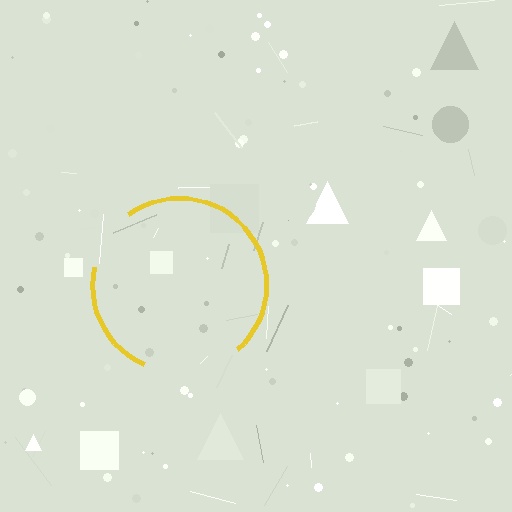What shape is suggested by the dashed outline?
The dashed outline suggests a circle.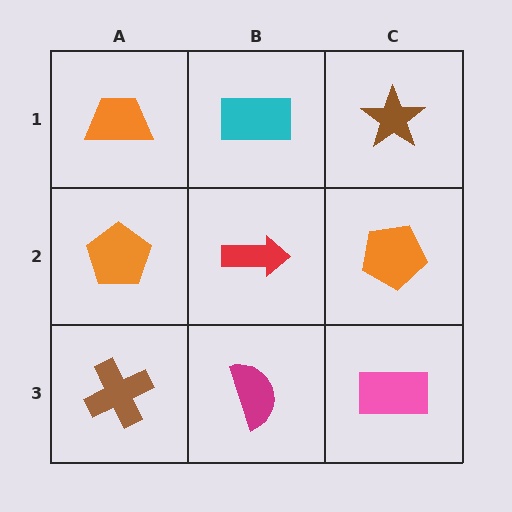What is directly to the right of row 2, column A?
A red arrow.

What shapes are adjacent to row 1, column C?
An orange pentagon (row 2, column C), a cyan rectangle (row 1, column B).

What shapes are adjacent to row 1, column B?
A red arrow (row 2, column B), an orange trapezoid (row 1, column A), a brown star (row 1, column C).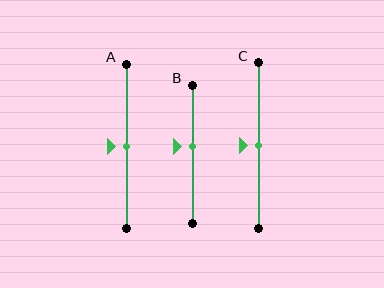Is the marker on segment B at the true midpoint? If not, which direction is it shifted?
No, the marker on segment B is shifted upward by about 6% of the segment length.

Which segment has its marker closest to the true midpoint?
Segment A has its marker closest to the true midpoint.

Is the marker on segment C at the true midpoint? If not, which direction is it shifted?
Yes, the marker on segment C is at the true midpoint.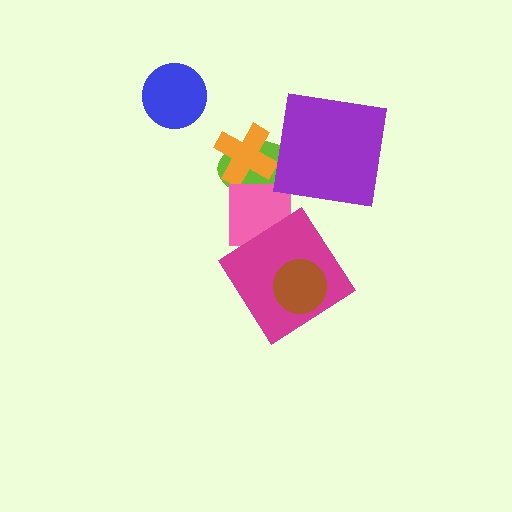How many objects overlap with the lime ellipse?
3 objects overlap with the lime ellipse.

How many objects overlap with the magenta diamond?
2 objects overlap with the magenta diamond.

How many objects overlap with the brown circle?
1 object overlaps with the brown circle.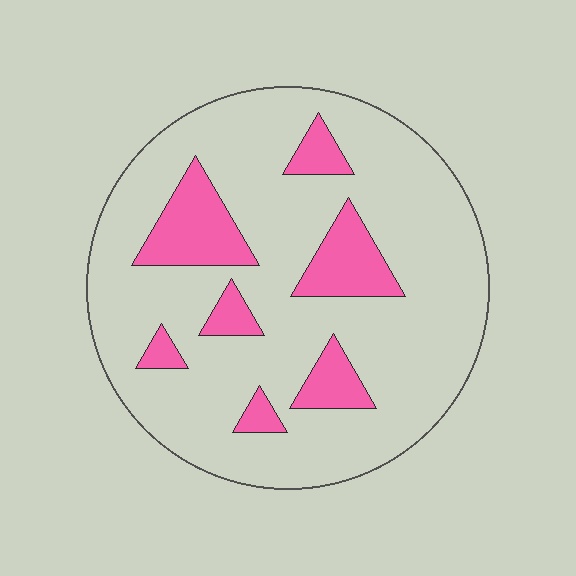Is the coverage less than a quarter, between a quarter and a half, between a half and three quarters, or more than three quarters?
Less than a quarter.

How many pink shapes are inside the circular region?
7.